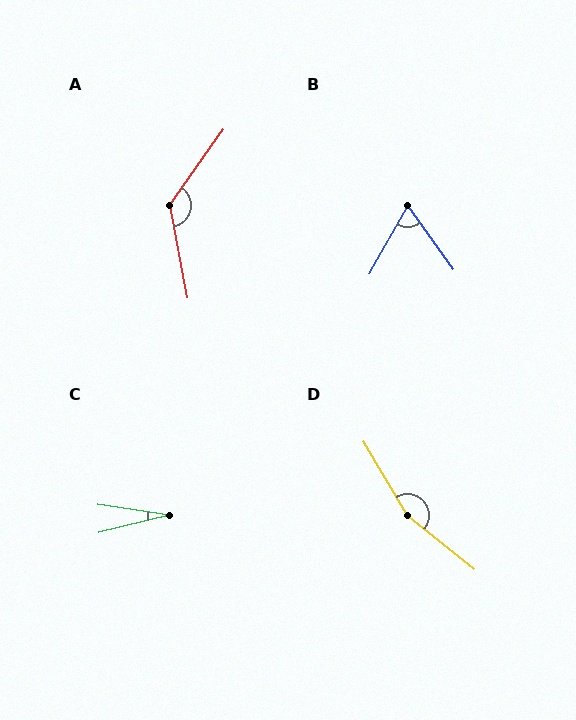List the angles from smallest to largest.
C (22°), B (64°), A (134°), D (159°).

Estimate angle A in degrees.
Approximately 134 degrees.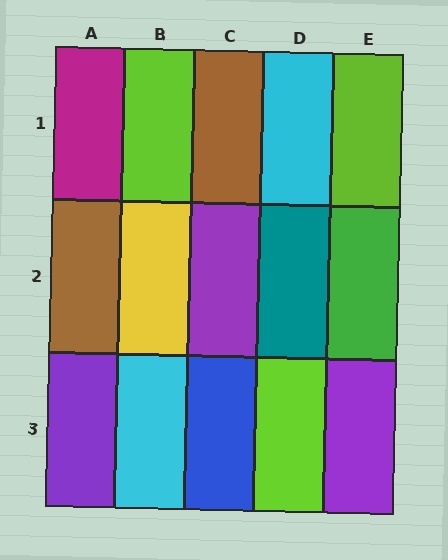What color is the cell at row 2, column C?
Purple.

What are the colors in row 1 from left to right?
Magenta, lime, brown, cyan, lime.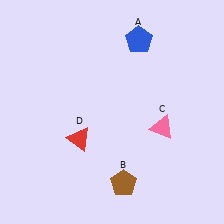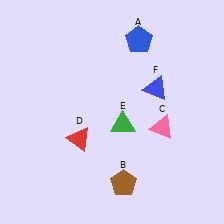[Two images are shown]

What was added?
A green triangle (E), a blue triangle (F) were added in Image 2.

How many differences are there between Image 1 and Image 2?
There are 2 differences between the two images.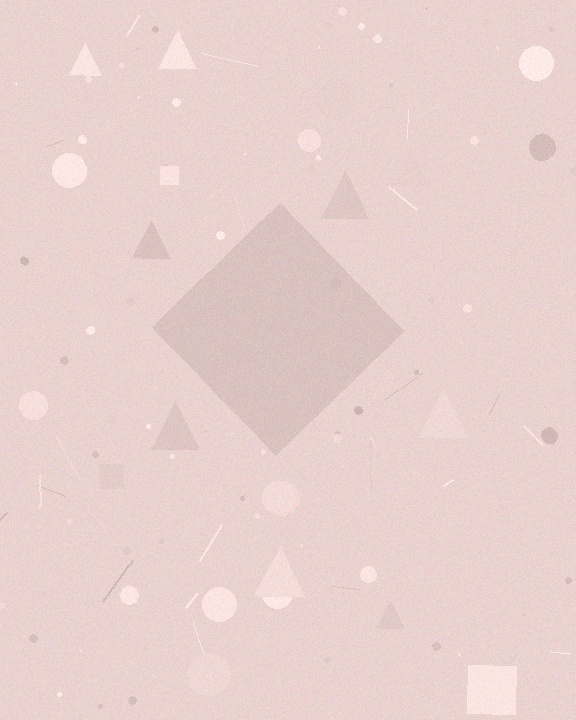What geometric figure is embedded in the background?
A diamond is embedded in the background.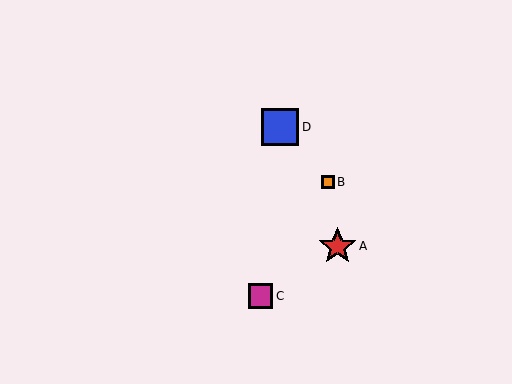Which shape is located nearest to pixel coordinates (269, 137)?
The blue square (labeled D) at (280, 127) is nearest to that location.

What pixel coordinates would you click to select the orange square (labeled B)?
Click at (328, 182) to select the orange square B.